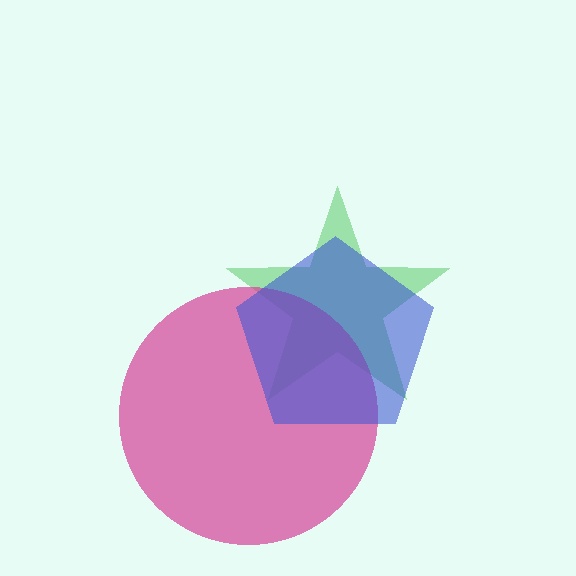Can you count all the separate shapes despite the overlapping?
Yes, there are 3 separate shapes.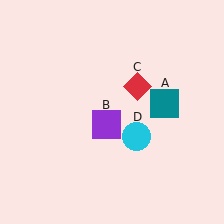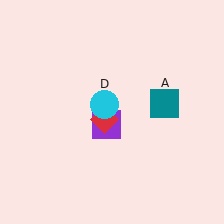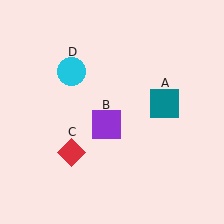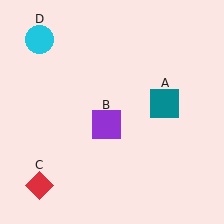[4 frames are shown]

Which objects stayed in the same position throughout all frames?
Teal square (object A) and purple square (object B) remained stationary.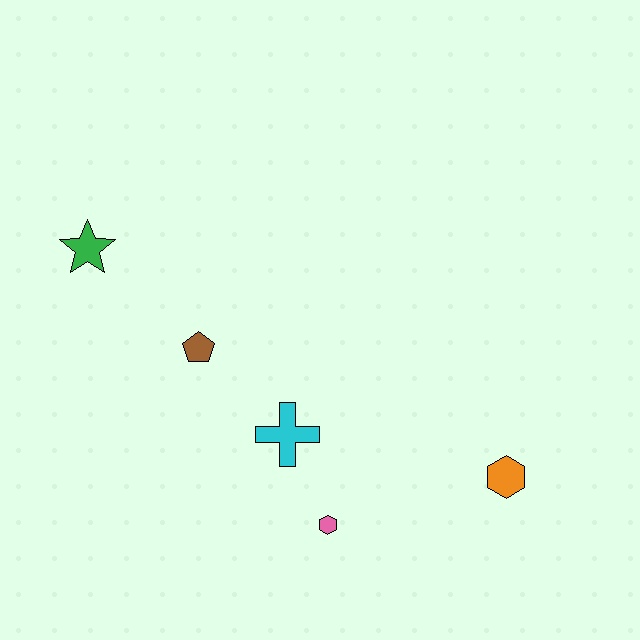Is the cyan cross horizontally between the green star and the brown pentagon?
No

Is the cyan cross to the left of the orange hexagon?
Yes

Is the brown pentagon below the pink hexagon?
No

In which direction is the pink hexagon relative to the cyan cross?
The pink hexagon is below the cyan cross.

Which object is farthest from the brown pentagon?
The orange hexagon is farthest from the brown pentagon.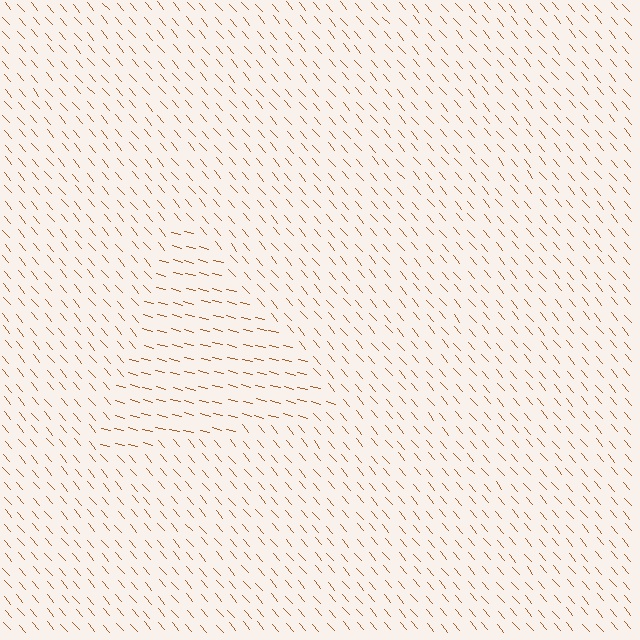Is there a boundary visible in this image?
Yes, there is a texture boundary formed by a change in line orientation.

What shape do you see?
I see a triangle.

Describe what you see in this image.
The image is filled with small brown line segments. A triangle region in the image has lines oriented differently from the surrounding lines, creating a visible texture boundary.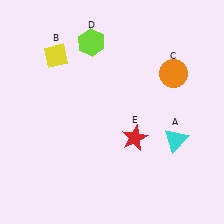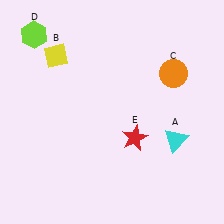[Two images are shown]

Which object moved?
The lime hexagon (D) moved left.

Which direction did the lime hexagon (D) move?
The lime hexagon (D) moved left.